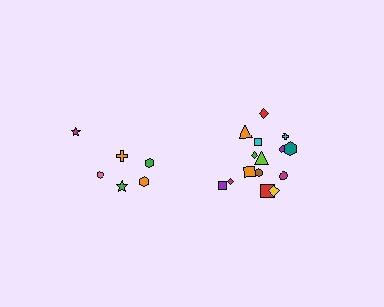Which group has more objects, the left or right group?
The right group.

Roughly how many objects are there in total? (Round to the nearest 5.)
Roughly 20 objects in total.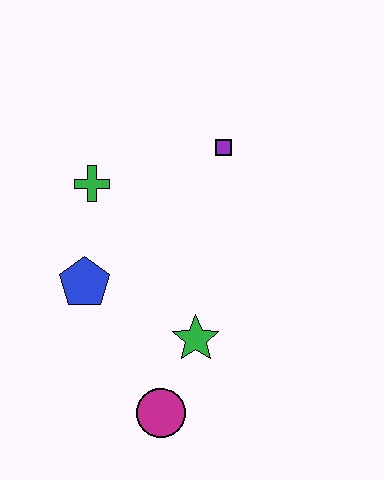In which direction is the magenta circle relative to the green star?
The magenta circle is below the green star.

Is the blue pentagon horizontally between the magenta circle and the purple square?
No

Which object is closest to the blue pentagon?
The green cross is closest to the blue pentagon.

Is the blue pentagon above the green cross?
No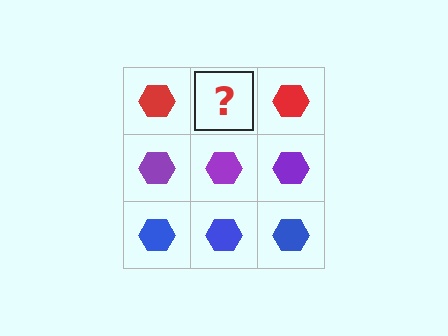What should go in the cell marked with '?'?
The missing cell should contain a red hexagon.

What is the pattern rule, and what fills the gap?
The rule is that each row has a consistent color. The gap should be filled with a red hexagon.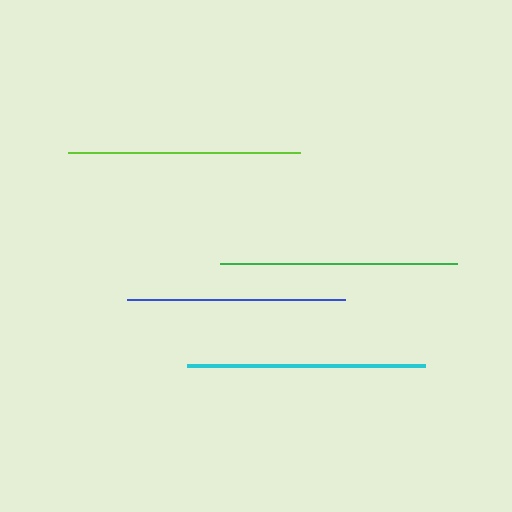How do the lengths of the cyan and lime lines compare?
The cyan and lime lines are approximately the same length.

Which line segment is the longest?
The cyan line is the longest at approximately 238 pixels.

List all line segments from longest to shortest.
From longest to shortest: cyan, green, lime, blue.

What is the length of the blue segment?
The blue segment is approximately 218 pixels long.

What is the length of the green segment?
The green segment is approximately 237 pixels long.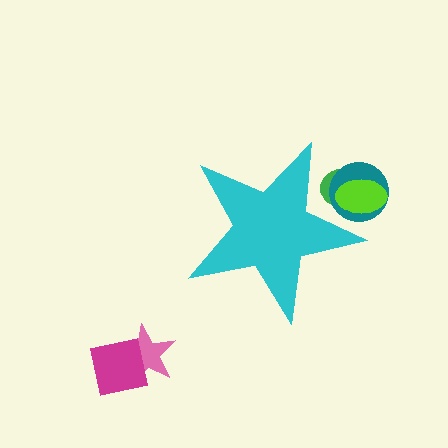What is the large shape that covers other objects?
A cyan star.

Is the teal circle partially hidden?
Yes, the teal circle is partially hidden behind the cyan star.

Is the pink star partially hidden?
No, the pink star is fully visible.